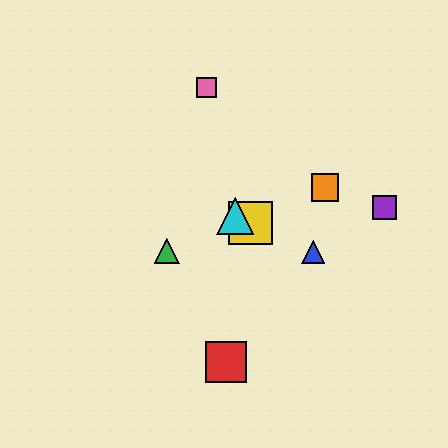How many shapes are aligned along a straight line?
3 shapes (the blue triangle, the yellow square, the cyan triangle) are aligned along a straight line.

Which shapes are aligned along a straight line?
The blue triangle, the yellow square, the cyan triangle are aligned along a straight line.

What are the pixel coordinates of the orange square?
The orange square is at (325, 187).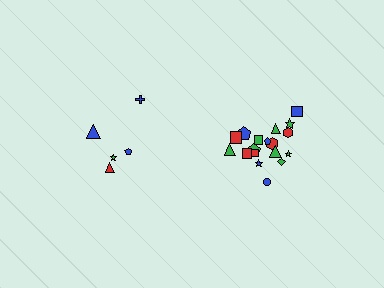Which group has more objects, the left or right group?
The right group.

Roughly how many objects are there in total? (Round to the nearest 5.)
Roughly 25 objects in total.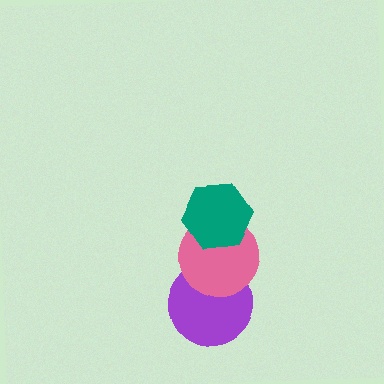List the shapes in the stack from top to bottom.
From top to bottom: the teal hexagon, the pink circle, the purple circle.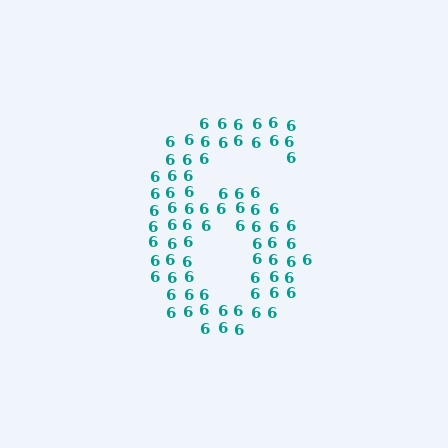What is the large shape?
The large shape is the digit 6.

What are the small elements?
The small elements are digit 6's.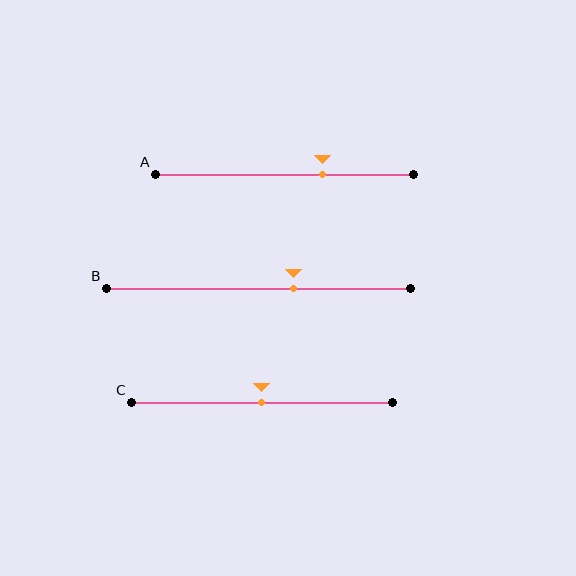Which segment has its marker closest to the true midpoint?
Segment C has its marker closest to the true midpoint.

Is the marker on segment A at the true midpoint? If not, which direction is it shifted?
No, the marker on segment A is shifted to the right by about 15% of the segment length.